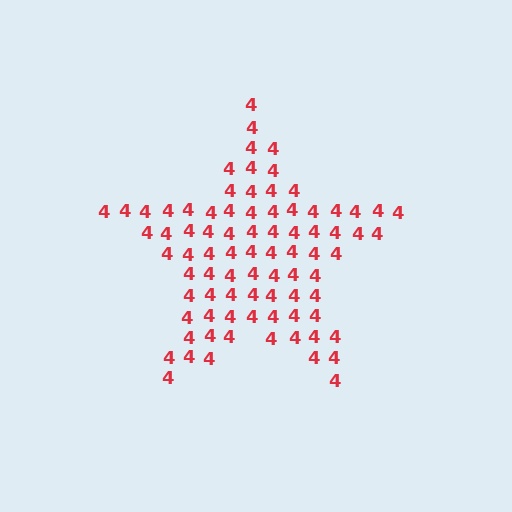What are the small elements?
The small elements are digit 4's.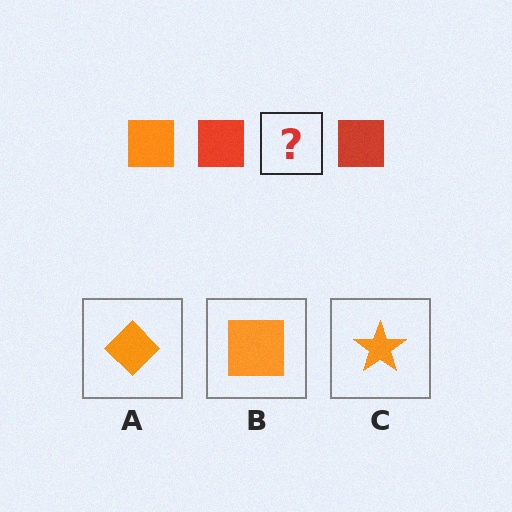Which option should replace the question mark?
Option B.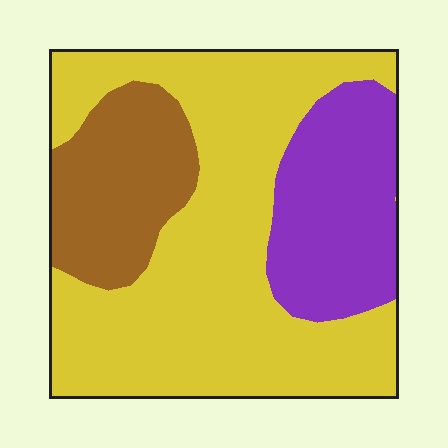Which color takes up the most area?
Yellow, at roughly 60%.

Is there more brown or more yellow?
Yellow.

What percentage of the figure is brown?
Brown covers 19% of the figure.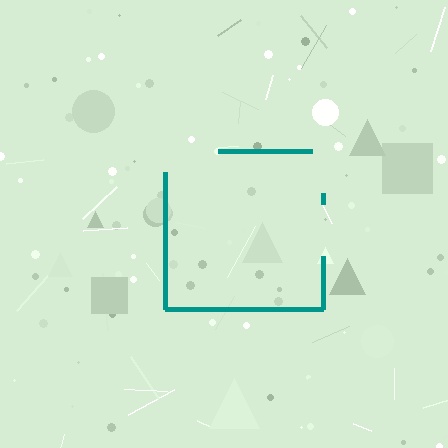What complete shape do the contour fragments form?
The contour fragments form a square.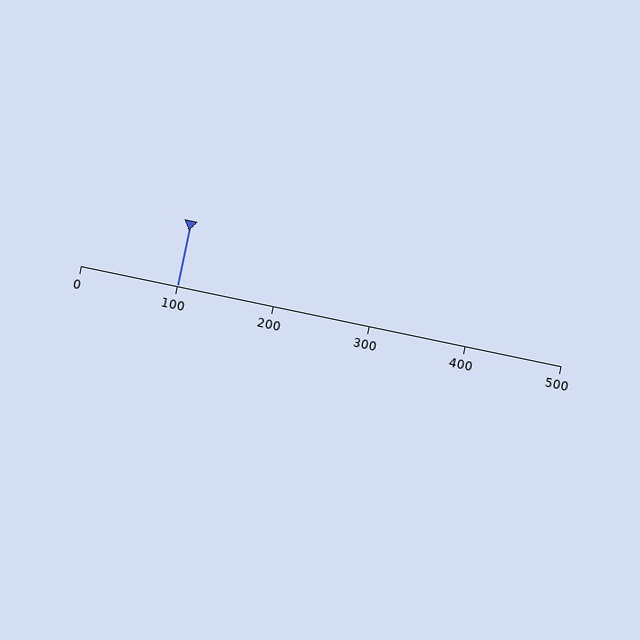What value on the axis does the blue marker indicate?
The marker indicates approximately 100.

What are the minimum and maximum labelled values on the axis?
The axis runs from 0 to 500.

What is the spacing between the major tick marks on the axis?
The major ticks are spaced 100 apart.